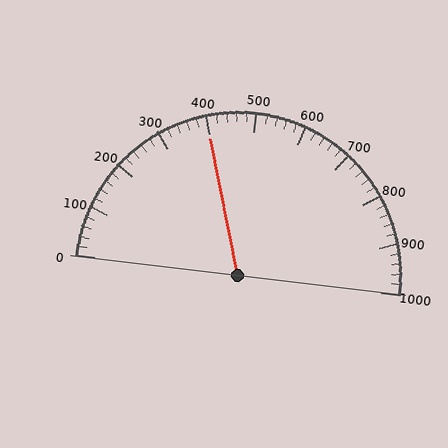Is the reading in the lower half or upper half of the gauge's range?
The reading is in the lower half of the range (0 to 1000).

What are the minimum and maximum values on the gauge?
The gauge ranges from 0 to 1000.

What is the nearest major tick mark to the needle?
The nearest major tick mark is 400.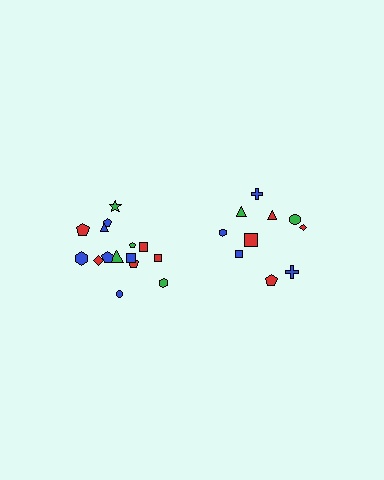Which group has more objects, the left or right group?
The left group.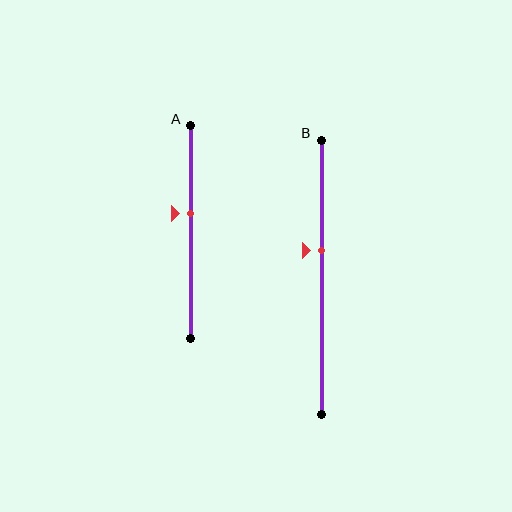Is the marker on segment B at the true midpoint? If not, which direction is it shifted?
No, the marker on segment B is shifted upward by about 10% of the segment length.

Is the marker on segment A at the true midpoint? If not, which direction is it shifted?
No, the marker on segment A is shifted upward by about 9% of the segment length.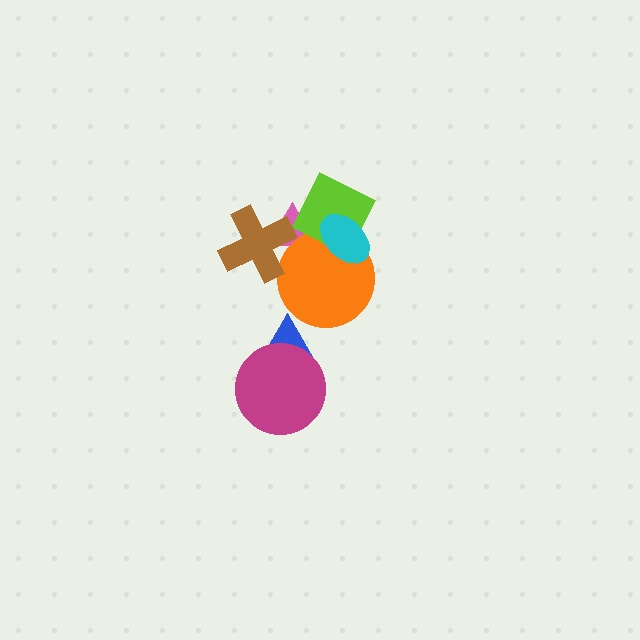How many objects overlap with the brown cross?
2 objects overlap with the brown cross.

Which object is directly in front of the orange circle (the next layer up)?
The lime diamond is directly in front of the orange circle.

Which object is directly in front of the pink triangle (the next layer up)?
The orange circle is directly in front of the pink triangle.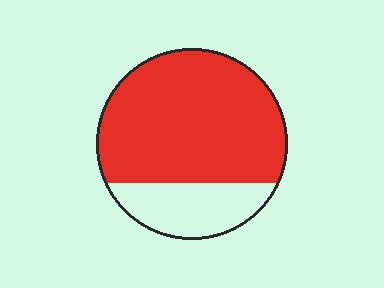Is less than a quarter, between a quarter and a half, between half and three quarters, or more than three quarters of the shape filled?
More than three quarters.